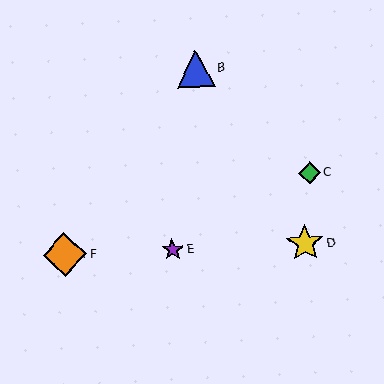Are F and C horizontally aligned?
No, F is at y≈255 and C is at y≈173.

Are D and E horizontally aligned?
Yes, both are at y≈243.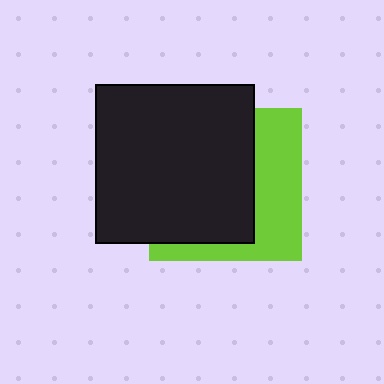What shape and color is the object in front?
The object in front is a black square.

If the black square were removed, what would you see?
You would see the complete lime square.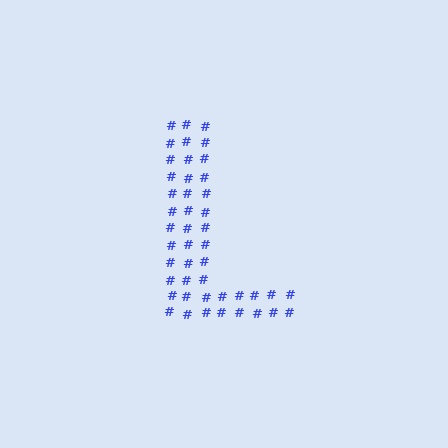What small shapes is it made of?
It is made of small hash symbols.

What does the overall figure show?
The overall figure shows the letter L.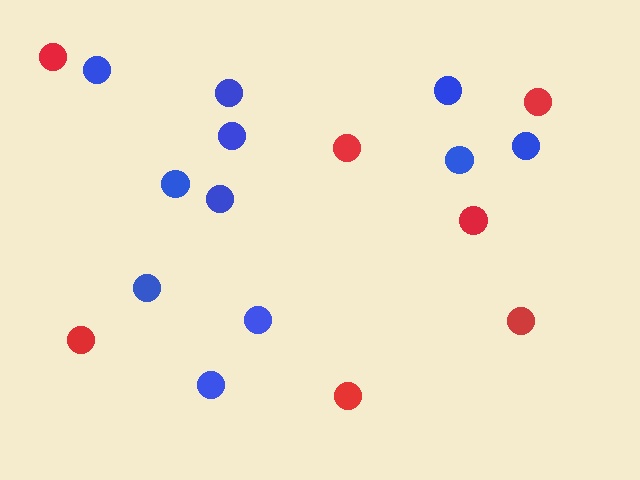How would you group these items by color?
There are 2 groups: one group of red circles (7) and one group of blue circles (11).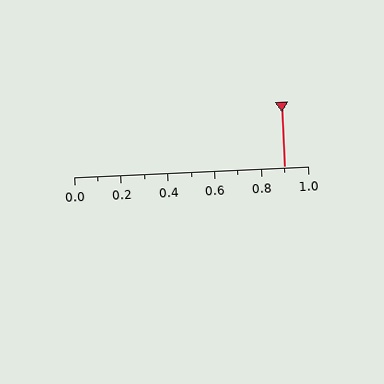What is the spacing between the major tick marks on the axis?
The major ticks are spaced 0.2 apart.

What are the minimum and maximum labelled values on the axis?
The axis runs from 0.0 to 1.0.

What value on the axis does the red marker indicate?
The marker indicates approximately 0.9.